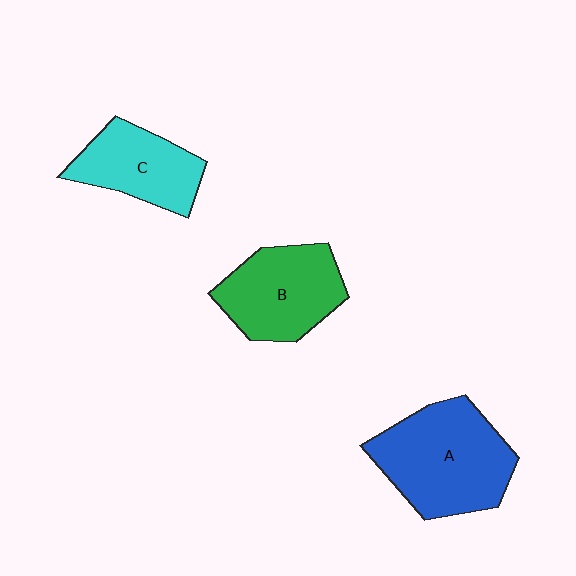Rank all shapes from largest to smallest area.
From largest to smallest: A (blue), B (green), C (cyan).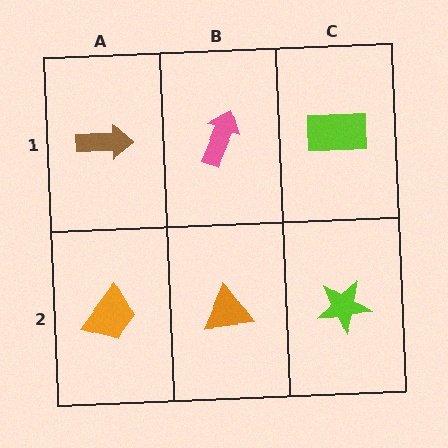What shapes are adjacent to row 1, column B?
An orange triangle (row 2, column B), a brown arrow (row 1, column A), a lime rectangle (row 1, column C).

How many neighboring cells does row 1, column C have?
2.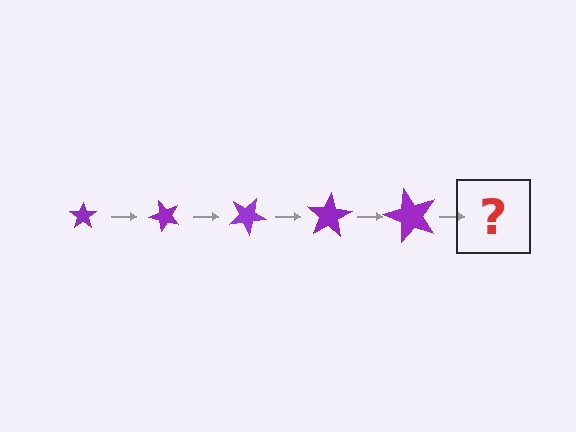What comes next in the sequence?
The next element should be a star, larger than the previous one and rotated 250 degrees from the start.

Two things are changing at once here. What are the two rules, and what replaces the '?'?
The two rules are that the star grows larger each step and it rotates 50 degrees each step. The '?' should be a star, larger than the previous one and rotated 250 degrees from the start.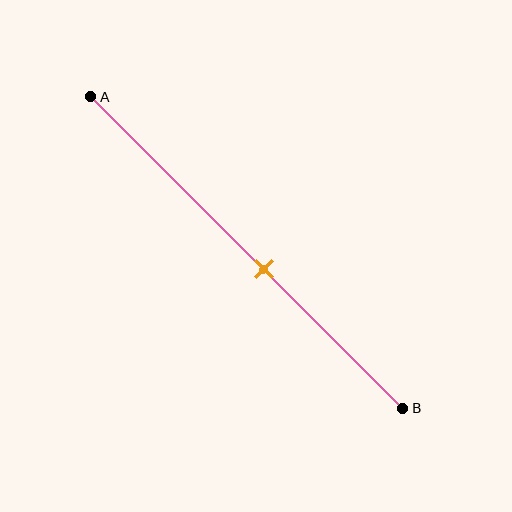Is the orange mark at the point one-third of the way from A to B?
No, the mark is at about 55% from A, not at the 33% one-third point.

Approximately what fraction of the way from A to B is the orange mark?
The orange mark is approximately 55% of the way from A to B.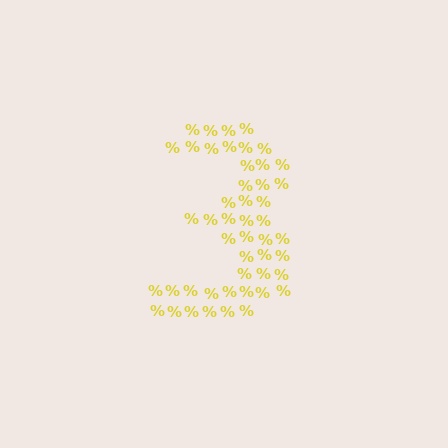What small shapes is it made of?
It is made of small percent signs.